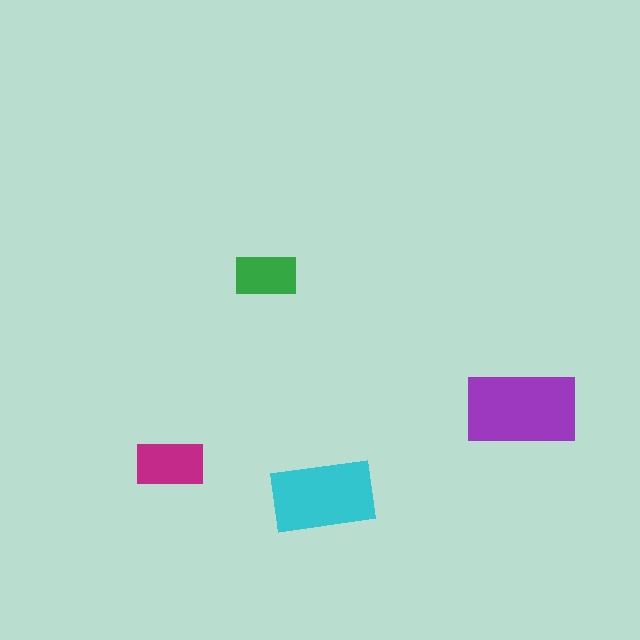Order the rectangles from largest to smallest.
the purple one, the cyan one, the magenta one, the green one.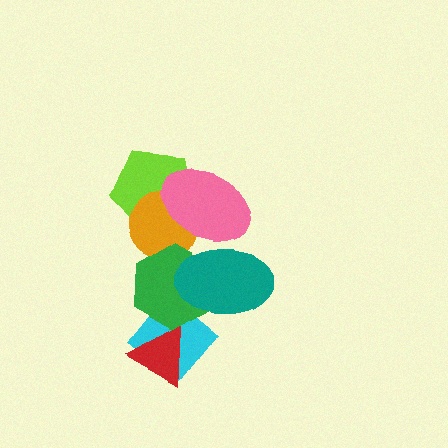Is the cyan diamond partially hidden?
Yes, it is partially covered by another shape.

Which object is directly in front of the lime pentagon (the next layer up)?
The orange circle is directly in front of the lime pentagon.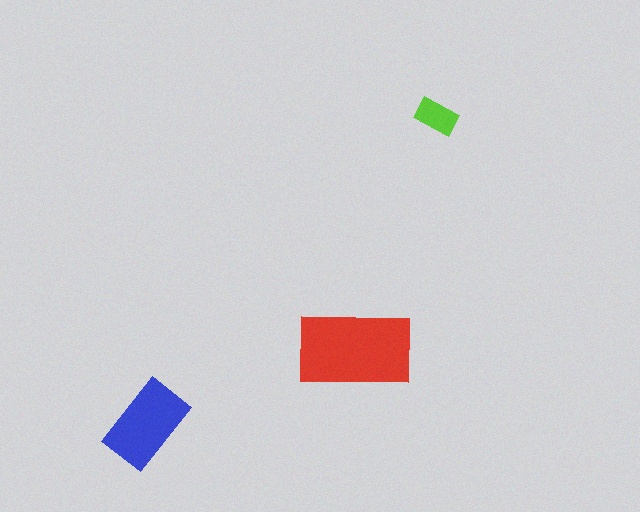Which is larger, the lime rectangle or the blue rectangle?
The blue one.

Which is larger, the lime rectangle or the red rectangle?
The red one.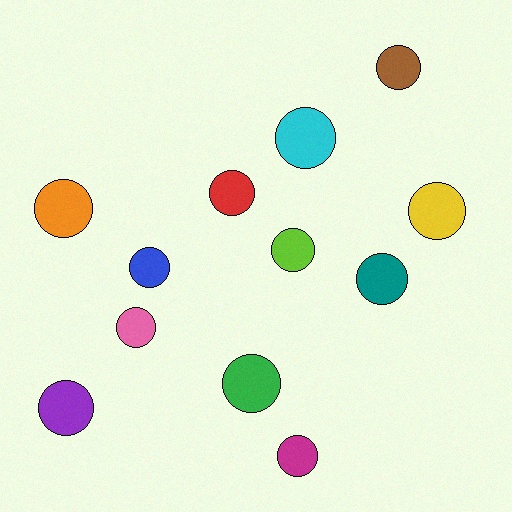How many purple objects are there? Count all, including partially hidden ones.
There is 1 purple object.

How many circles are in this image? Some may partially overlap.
There are 12 circles.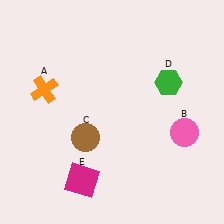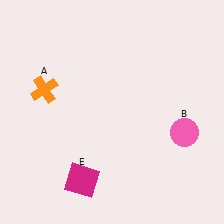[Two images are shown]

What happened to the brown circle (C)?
The brown circle (C) was removed in Image 2. It was in the bottom-left area of Image 1.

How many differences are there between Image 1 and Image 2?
There are 2 differences between the two images.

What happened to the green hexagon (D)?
The green hexagon (D) was removed in Image 2. It was in the top-right area of Image 1.